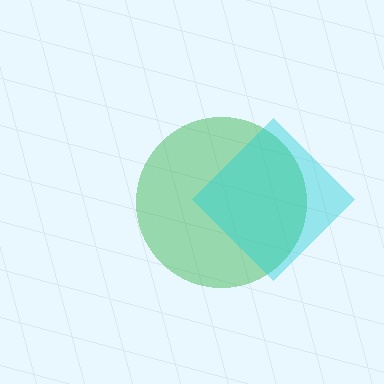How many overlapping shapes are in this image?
There are 2 overlapping shapes in the image.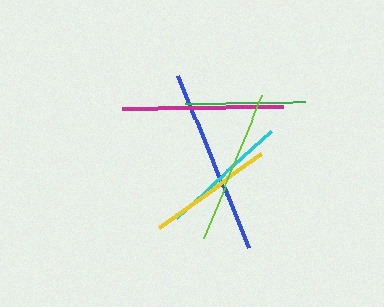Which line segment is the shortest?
The green line is the shortest at approximately 120 pixels.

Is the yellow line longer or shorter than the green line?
The yellow line is longer than the green line.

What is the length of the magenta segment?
The magenta segment is approximately 161 pixels long.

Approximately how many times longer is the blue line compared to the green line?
The blue line is approximately 1.6 times the length of the green line.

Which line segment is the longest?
The blue line is the longest at approximately 187 pixels.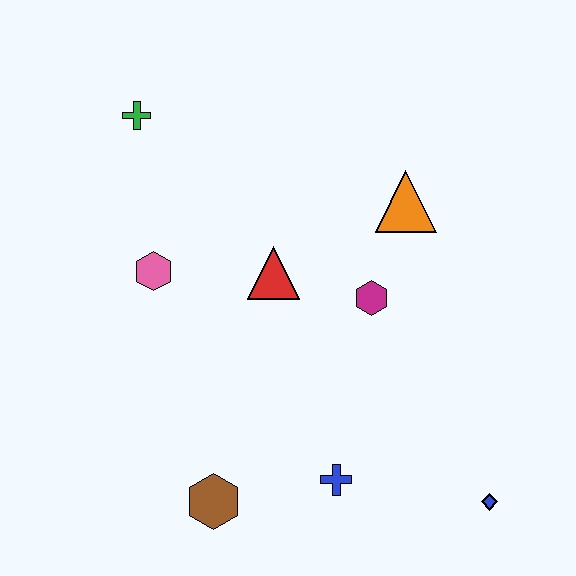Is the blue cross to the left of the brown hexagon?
No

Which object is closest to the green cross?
The pink hexagon is closest to the green cross.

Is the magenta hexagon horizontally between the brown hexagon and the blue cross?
No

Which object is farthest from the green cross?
The blue diamond is farthest from the green cross.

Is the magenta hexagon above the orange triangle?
No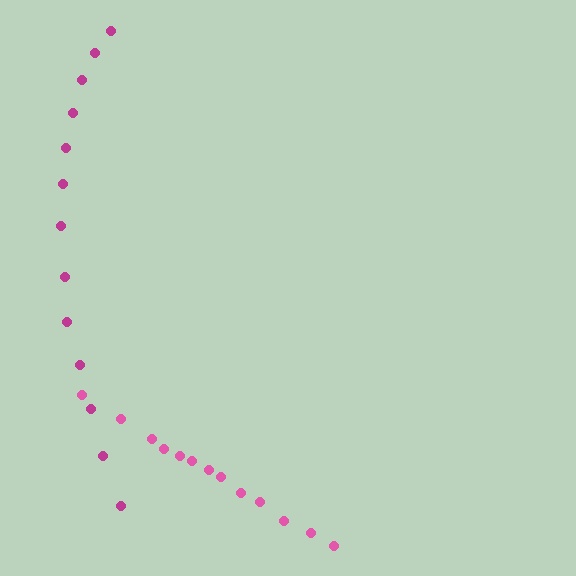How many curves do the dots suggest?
There are 2 distinct paths.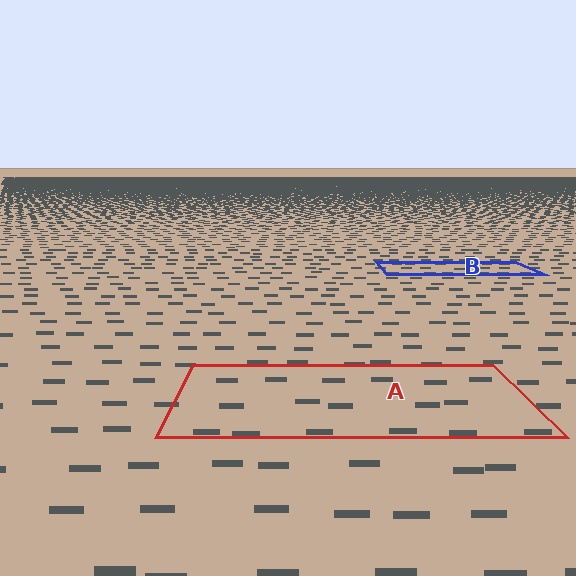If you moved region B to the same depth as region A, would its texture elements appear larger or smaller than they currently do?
They would appear larger. At a closer depth, the same texture elements are projected at a bigger on-screen size.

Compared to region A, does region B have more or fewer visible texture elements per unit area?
Region B has more texture elements per unit area — they are packed more densely because it is farther away.